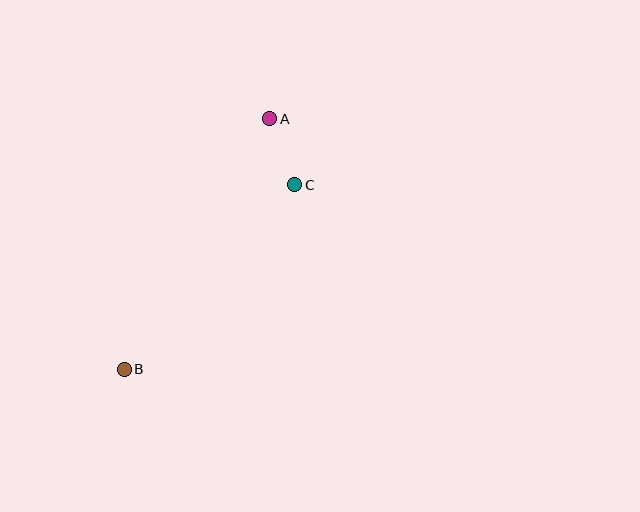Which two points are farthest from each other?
Points A and B are farthest from each other.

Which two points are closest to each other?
Points A and C are closest to each other.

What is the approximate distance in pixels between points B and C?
The distance between B and C is approximately 251 pixels.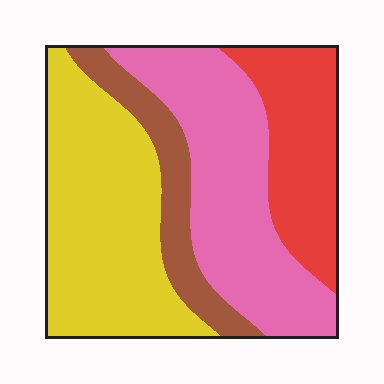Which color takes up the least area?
Brown, at roughly 15%.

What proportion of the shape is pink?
Pink takes up about one third (1/3) of the shape.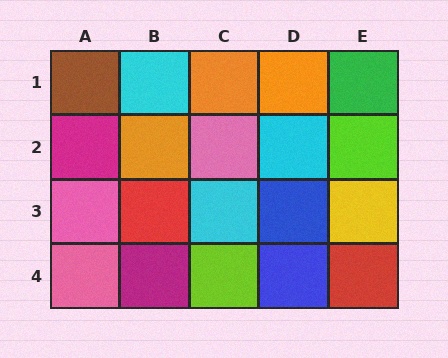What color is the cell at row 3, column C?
Cyan.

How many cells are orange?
3 cells are orange.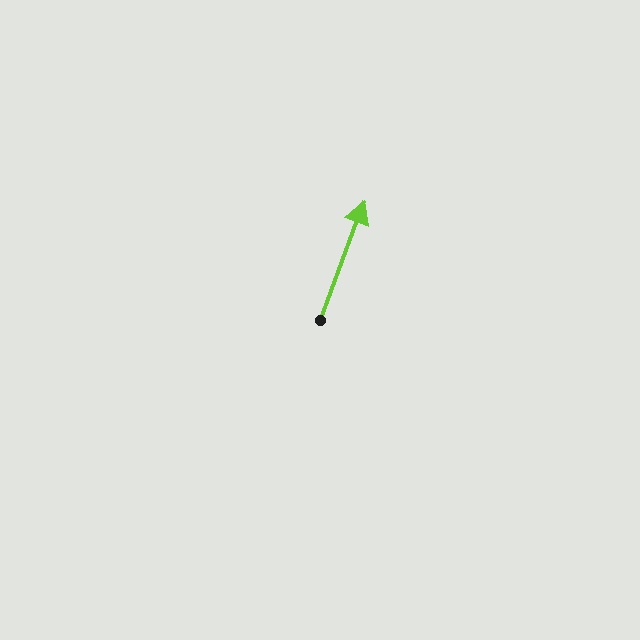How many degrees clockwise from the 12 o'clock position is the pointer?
Approximately 21 degrees.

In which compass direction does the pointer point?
North.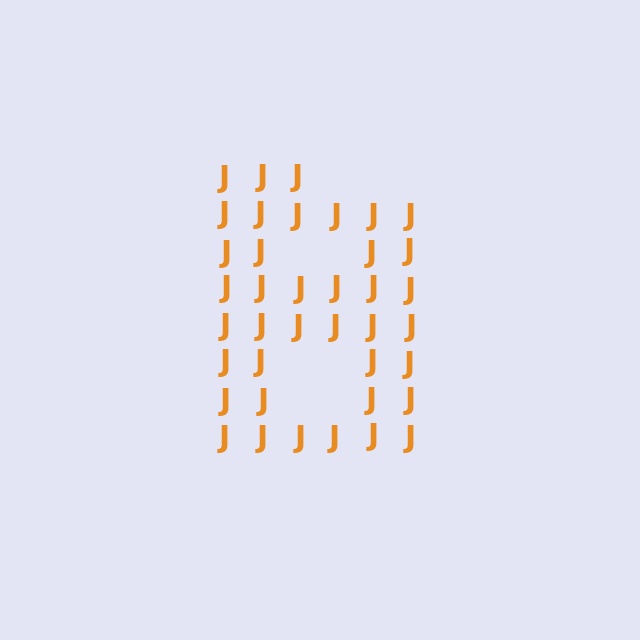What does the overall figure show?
The overall figure shows the letter B.